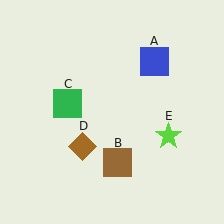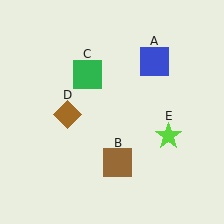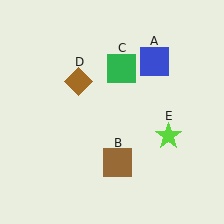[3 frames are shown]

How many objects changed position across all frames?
2 objects changed position: green square (object C), brown diamond (object D).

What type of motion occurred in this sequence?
The green square (object C), brown diamond (object D) rotated clockwise around the center of the scene.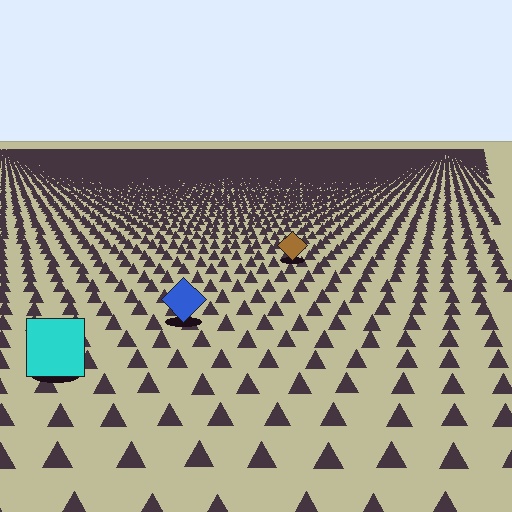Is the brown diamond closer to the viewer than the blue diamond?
No. The blue diamond is closer — you can tell from the texture gradient: the ground texture is coarser near it.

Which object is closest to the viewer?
The cyan square is closest. The texture marks near it are larger and more spread out.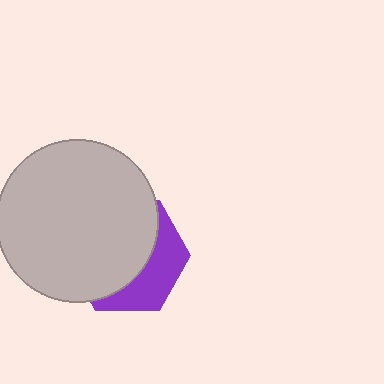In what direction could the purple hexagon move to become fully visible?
The purple hexagon could move toward the lower-right. That would shift it out from behind the light gray circle entirely.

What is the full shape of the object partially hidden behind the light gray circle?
The partially hidden object is a purple hexagon.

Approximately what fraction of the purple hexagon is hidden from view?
Roughly 64% of the purple hexagon is hidden behind the light gray circle.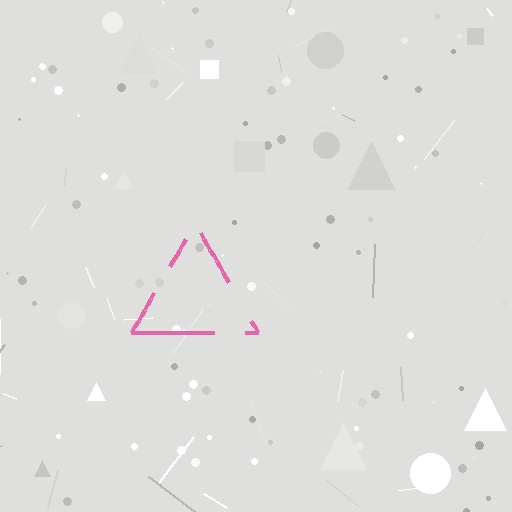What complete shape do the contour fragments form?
The contour fragments form a triangle.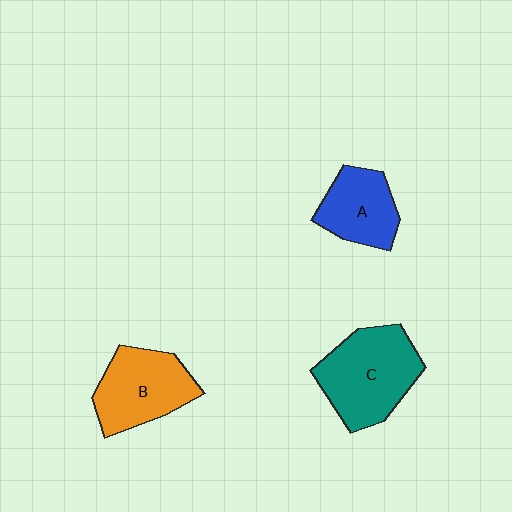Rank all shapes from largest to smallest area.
From largest to smallest: C (teal), B (orange), A (blue).